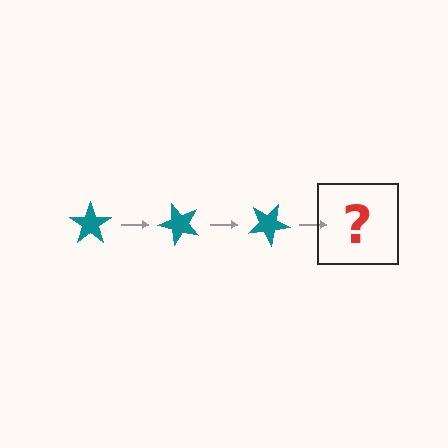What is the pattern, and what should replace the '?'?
The pattern is that the star rotates 50 degrees each step. The '?' should be a teal star rotated 150 degrees.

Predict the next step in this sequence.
The next step is a teal star rotated 150 degrees.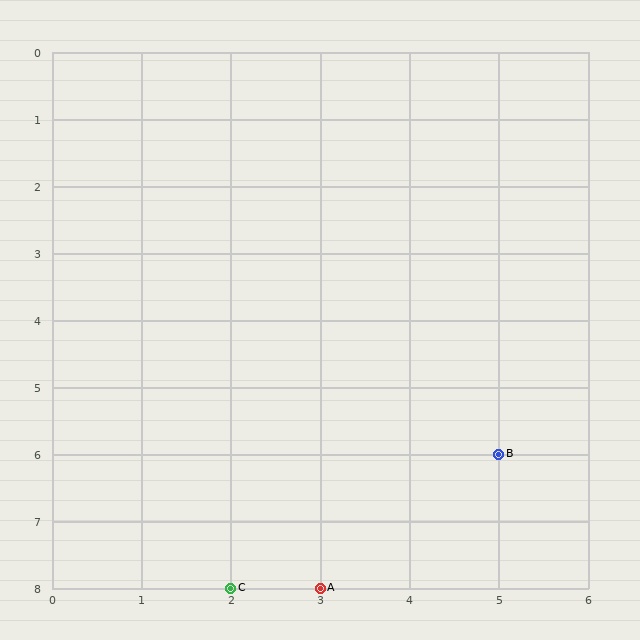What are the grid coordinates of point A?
Point A is at grid coordinates (3, 8).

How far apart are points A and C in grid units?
Points A and C are 1 column apart.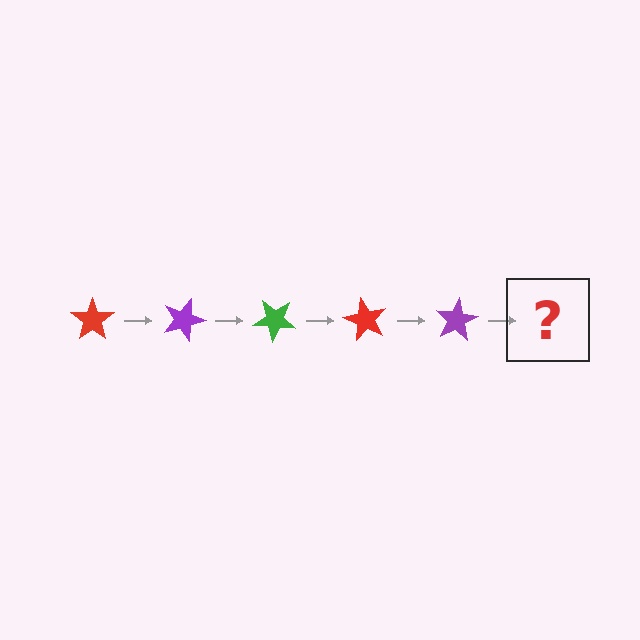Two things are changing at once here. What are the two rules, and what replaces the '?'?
The two rules are that it rotates 20 degrees each step and the color cycles through red, purple, and green. The '?' should be a green star, rotated 100 degrees from the start.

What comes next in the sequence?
The next element should be a green star, rotated 100 degrees from the start.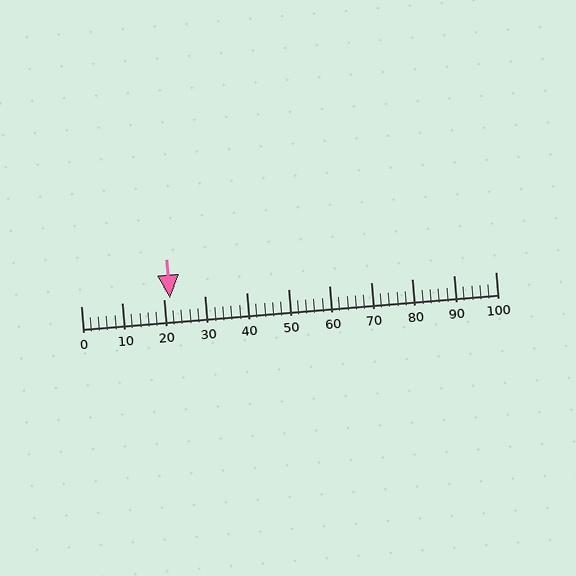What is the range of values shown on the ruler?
The ruler shows values from 0 to 100.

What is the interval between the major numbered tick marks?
The major tick marks are spaced 10 units apart.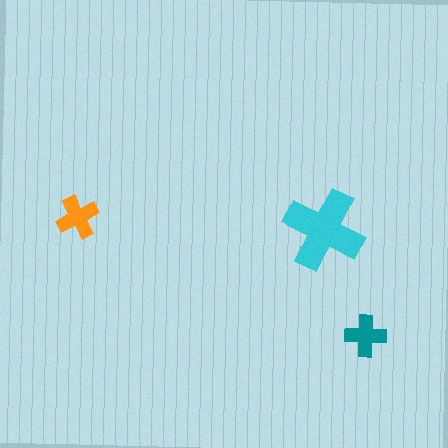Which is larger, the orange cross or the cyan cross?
The cyan one.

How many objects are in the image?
There are 3 objects in the image.